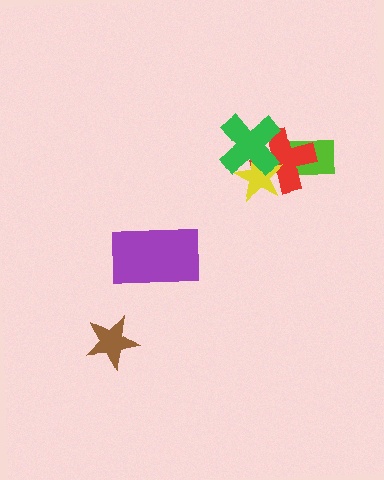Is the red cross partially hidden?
Yes, it is partially covered by another shape.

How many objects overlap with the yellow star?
2 objects overlap with the yellow star.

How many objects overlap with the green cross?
2 objects overlap with the green cross.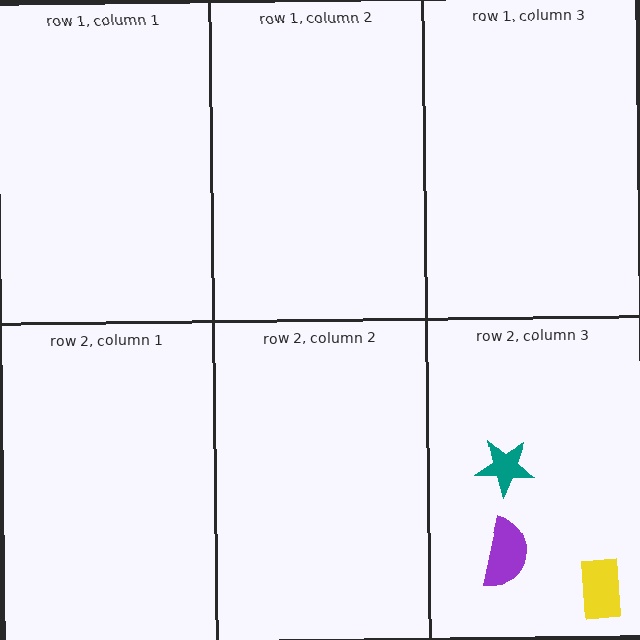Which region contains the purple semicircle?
The row 2, column 3 region.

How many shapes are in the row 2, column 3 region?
3.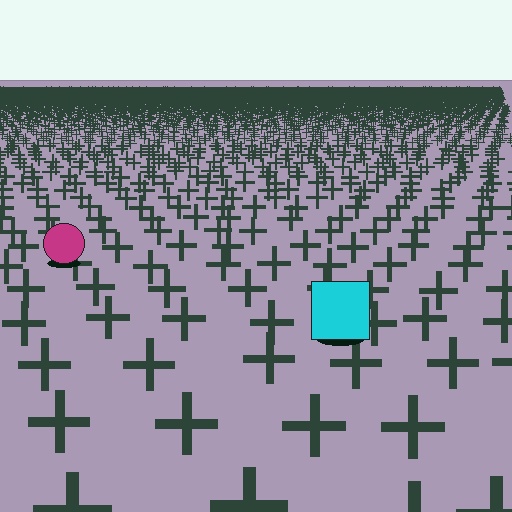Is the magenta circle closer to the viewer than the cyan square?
No. The cyan square is closer — you can tell from the texture gradient: the ground texture is coarser near it.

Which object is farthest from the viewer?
The magenta circle is farthest from the viewer. It appears smaller and the ground texture around it is denser.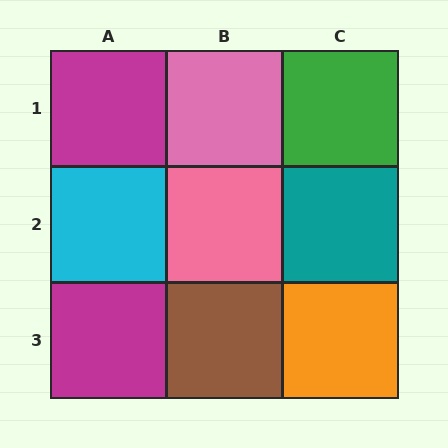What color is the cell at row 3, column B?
Brown.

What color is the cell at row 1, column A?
Magenta.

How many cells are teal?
1 cell is teal.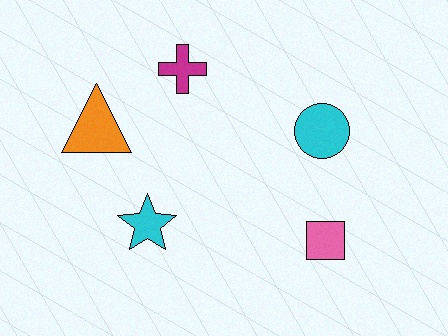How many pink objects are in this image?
There is 1 pink object.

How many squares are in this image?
There is 1 square.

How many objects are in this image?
There are 5 objects.